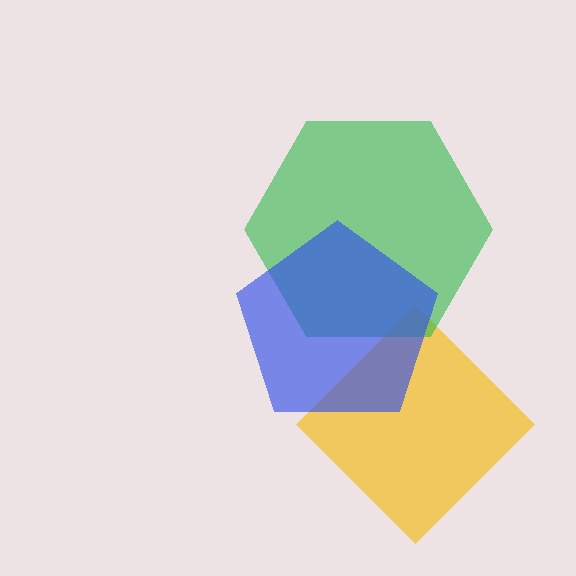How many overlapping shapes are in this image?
There are 3 overlapping shapes in the image.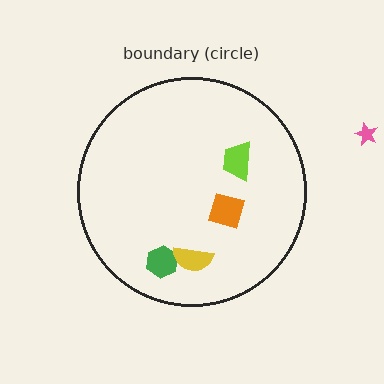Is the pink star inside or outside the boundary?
Outside.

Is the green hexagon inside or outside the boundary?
Inside.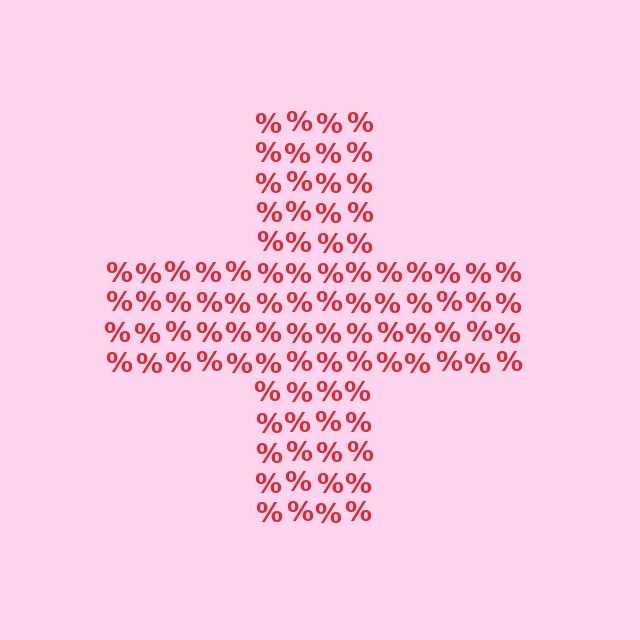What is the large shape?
The large shape is a cross.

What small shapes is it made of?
It is made of small percent signs.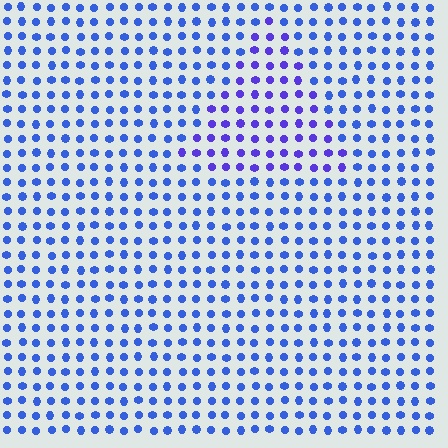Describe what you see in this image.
The image is filled with small blue elements in a uniform arrangement. A triangle-shaped region is visible where the elements are tinted to a slightly different hue, forming a subtle color boundary.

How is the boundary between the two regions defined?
The boundary is defined purely by a slight shift in hue (about 27 degrees). Spacing, size, and orientation are identical on both sides.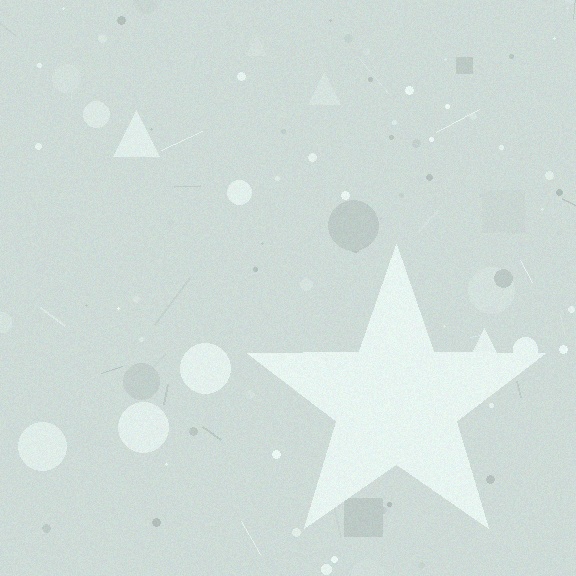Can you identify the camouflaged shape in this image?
The camouflaged shape is a star.